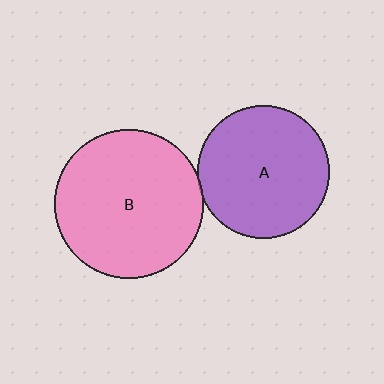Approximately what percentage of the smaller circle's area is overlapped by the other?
Approximately 5%.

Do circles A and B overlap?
Yes.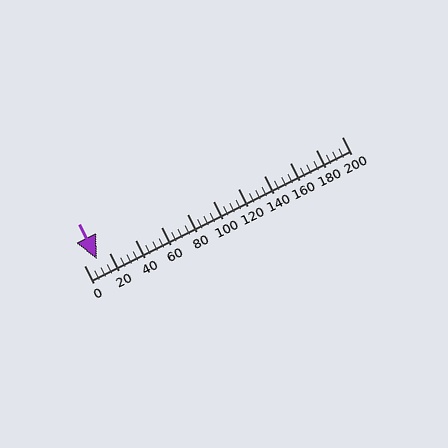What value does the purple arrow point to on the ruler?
The purple arrow points to approximately 10.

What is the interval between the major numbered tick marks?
The major tick marks are spaced 20 units apart.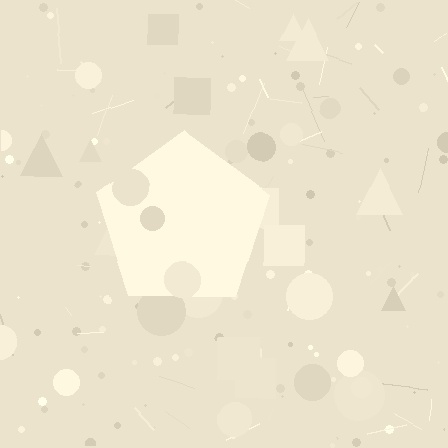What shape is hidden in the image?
A pentagon is hidden in the image.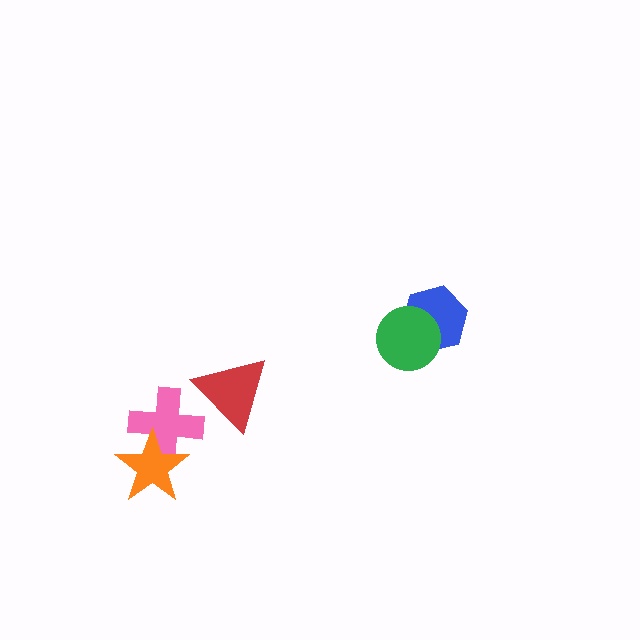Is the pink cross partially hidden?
Yes, it is partially covered by another shape.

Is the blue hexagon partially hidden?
Yes, it is partially covered by another shape.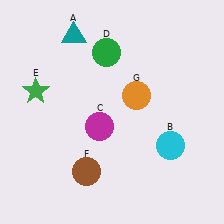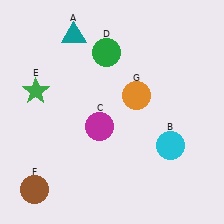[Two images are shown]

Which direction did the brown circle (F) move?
The brown circle (F) moved left.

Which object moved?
The brown circle (F) moved left.